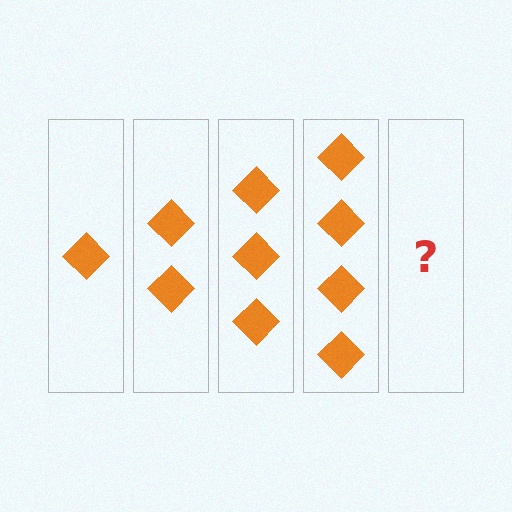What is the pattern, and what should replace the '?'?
The pattern is that each step adds one more diamond. The '?' should be 5 diamonds.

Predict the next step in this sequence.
The next step is 5 diamonds.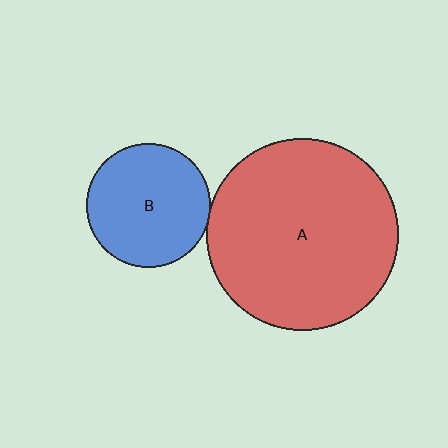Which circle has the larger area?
Circle A (red).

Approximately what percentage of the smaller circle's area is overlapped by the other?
Approximately 5%.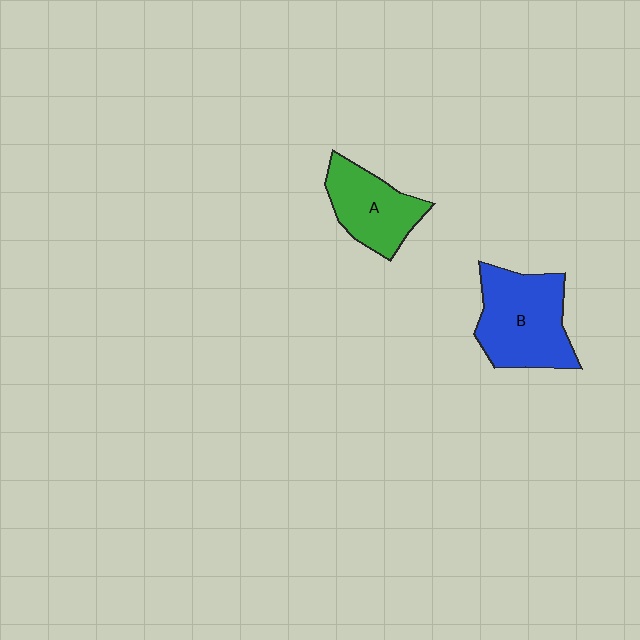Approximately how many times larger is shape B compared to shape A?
Approximately 1.4 times.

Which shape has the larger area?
Shape B (blue).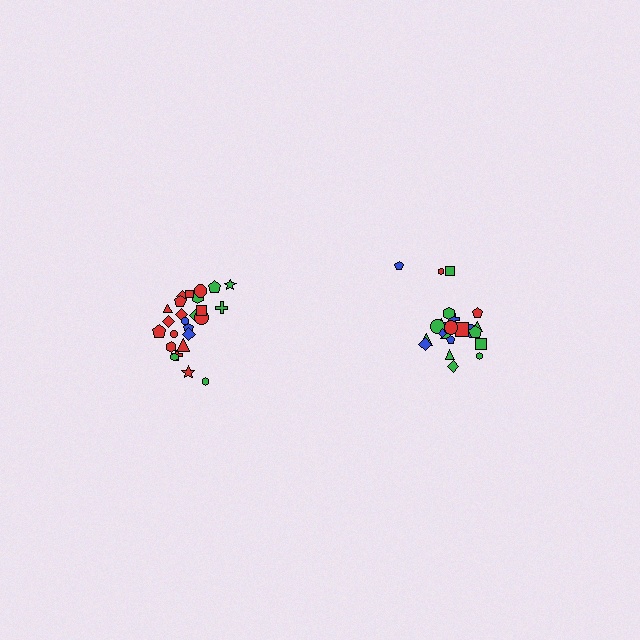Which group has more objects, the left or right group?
The left group.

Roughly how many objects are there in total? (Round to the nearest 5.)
Roughly 45 objects in total.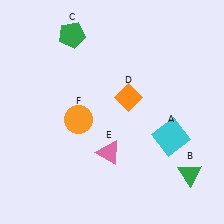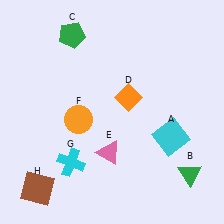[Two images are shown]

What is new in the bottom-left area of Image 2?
A cyan cross (G) was added in the bottom-left area of Image 2.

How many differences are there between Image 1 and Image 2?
There are 2 differences between the two images.